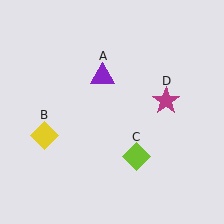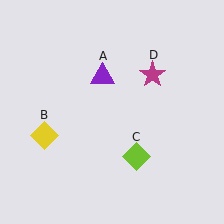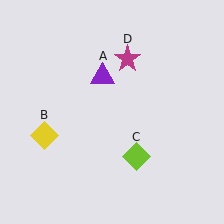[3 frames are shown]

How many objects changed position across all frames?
1 object changed position: magenta star (object D).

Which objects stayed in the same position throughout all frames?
Purple triangle (object A) and yellow diamond (object B) and lime diamond (object C) remained stationary.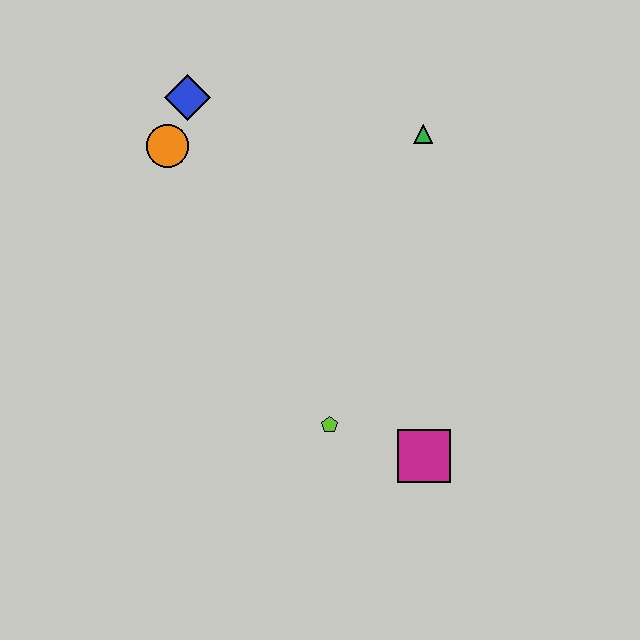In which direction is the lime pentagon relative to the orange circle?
The lime pentagon is below the orange circle.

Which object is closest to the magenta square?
The lime pentagon is closest to the magenta square.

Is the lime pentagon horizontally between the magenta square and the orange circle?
Yes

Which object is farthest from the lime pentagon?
The blue diamond is farthest from the lime pentagon.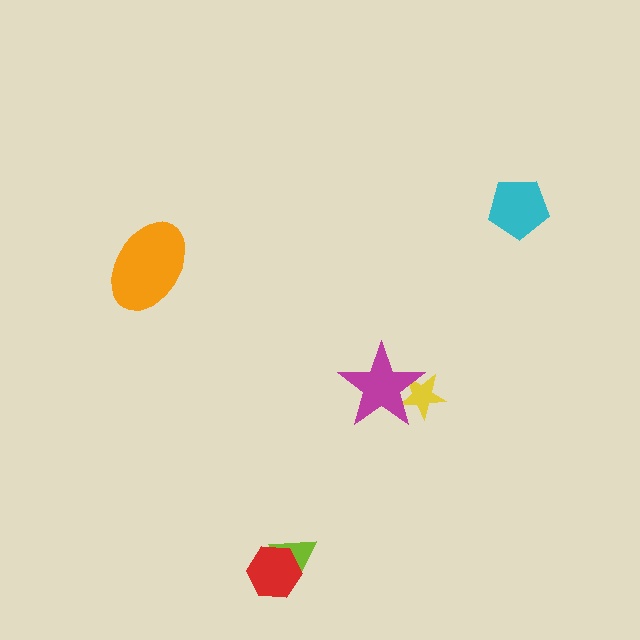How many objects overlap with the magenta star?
1 object overlaps with the magenta star.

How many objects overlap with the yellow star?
1 object overlaps with the yellow star.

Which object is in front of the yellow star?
The magenta star is in front of the yellow star.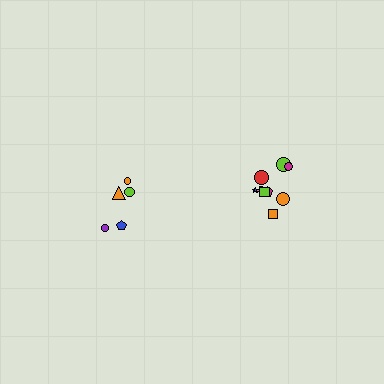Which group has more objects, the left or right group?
The right group.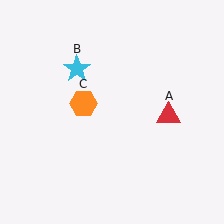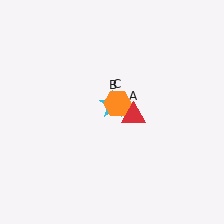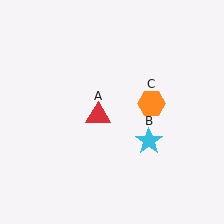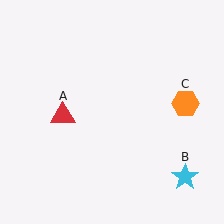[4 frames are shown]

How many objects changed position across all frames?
3 objects changed position: red triangle (object A), cyan star (object B), orange hexagon (object C).